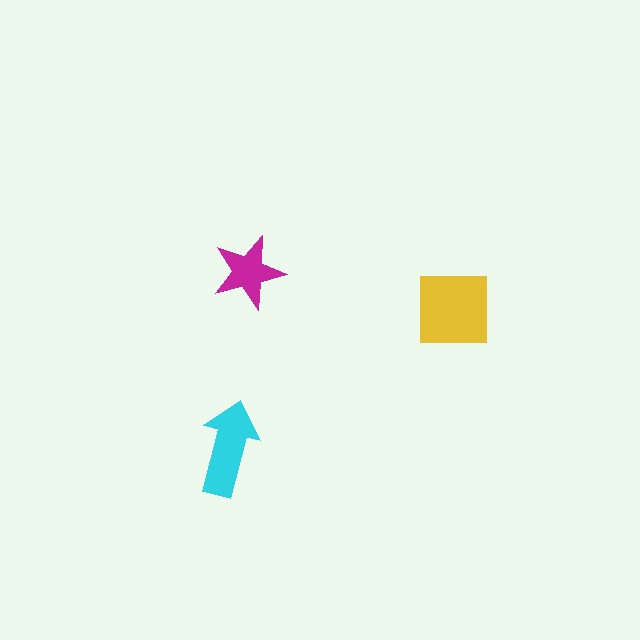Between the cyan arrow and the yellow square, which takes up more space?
The yellow square.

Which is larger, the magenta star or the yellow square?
The yellow square.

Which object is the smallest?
The magenta star.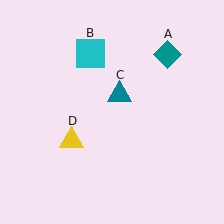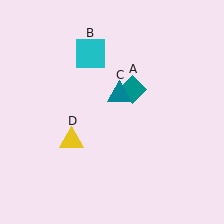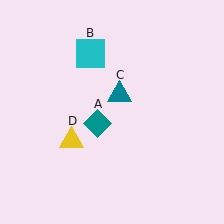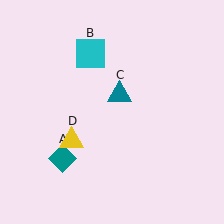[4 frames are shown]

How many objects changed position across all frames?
1 object changed position: teal diamond (object A).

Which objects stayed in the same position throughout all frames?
Cyan square (object B) and teal triangle (object C) and yellow triangle (object D) remained stationary.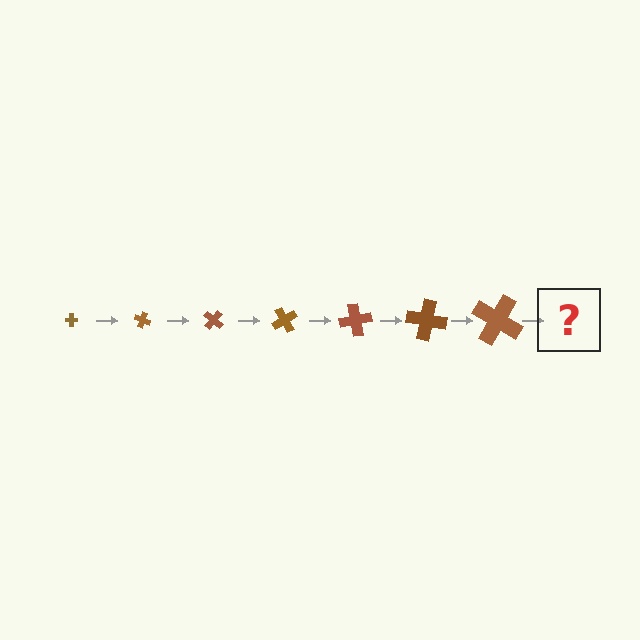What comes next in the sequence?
The next element should be a cross, larger than the previous one and rotated 140 degrees from the start.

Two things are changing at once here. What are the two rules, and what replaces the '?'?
The two rules are that the cross grows larger each step and it rotates 20 degrees each step. The '?' should be a cross, larger than the previous one and rotated 140 degrees from the start.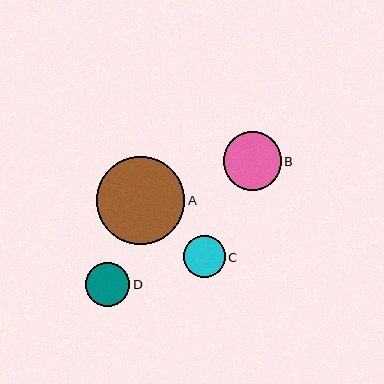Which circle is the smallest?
Circle C is the smallest with a size of approximately 42 pixels.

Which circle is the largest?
Circle A is the largest with a size of approximately 88 pixels.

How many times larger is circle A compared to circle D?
Circle A is approximately 2.0 times the size of circle D.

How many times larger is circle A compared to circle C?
Circle A is approximately 2.1 times the size of circle C.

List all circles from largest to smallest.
From largest to smallest: A, B, D, C.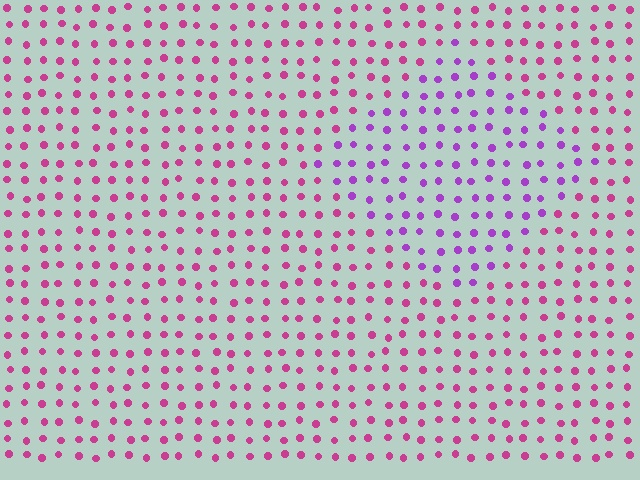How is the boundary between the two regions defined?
The boundary is defined purely by a slight shift in hue (about 38 degrees). Spacing, size, and orientation are identical on both sides.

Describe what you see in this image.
The image is filled with small magenta elements in a uniform arrangement. A diamond-shaped region is visible where the elements are tinted to a slightly different hue, forming a subtle color boundary.